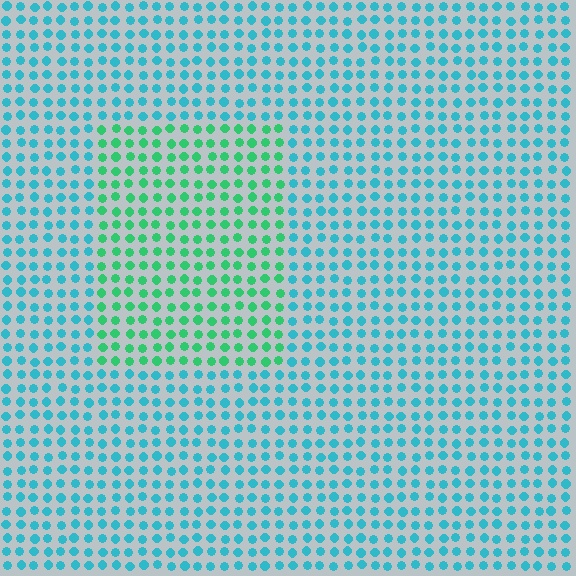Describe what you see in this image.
The image is filled with small cyan elements in a uniform arrangement. A rectangle-shaped region is visible where the elements are tinted to a slightly different hue, forming a subtle color boundary.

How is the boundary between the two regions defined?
The boundary is defined purely by a slight shift in hue (about 42 degrees). Spacing, size, and orientation are identical on both sides.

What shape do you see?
I see a rectangle.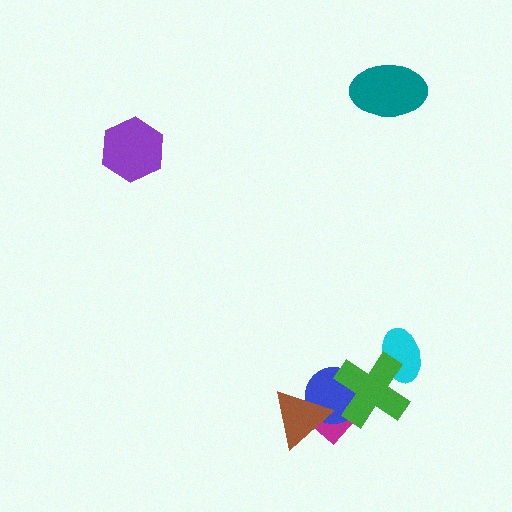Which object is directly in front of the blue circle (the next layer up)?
The green cross is directly in front of the blue circle.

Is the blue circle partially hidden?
Yes, it is partially covered by another shape.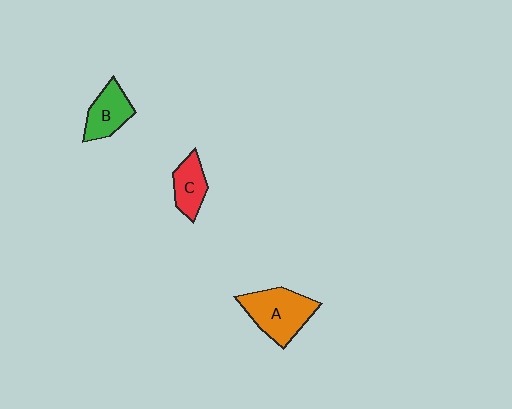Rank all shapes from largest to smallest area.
From largest to smallest: A (orange), B (green), C (red).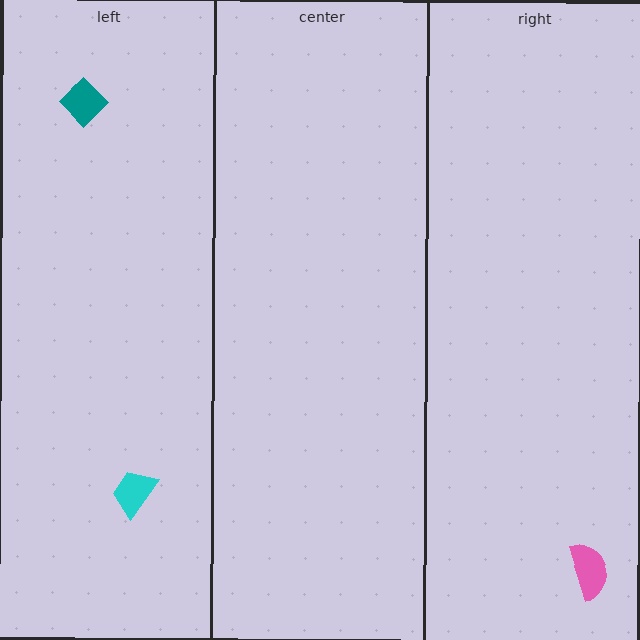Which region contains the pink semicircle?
The right region.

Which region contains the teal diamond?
The left region.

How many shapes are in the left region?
2.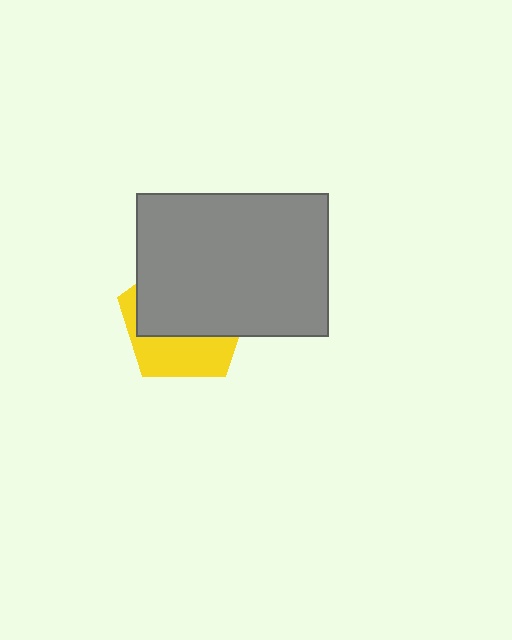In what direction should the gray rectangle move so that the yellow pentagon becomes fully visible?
The gray rectangle should move up. That is the shortest direction to clear the overlap and leave the yellow pentagon fully visible.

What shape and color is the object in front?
The object in front is a gray rectangle.